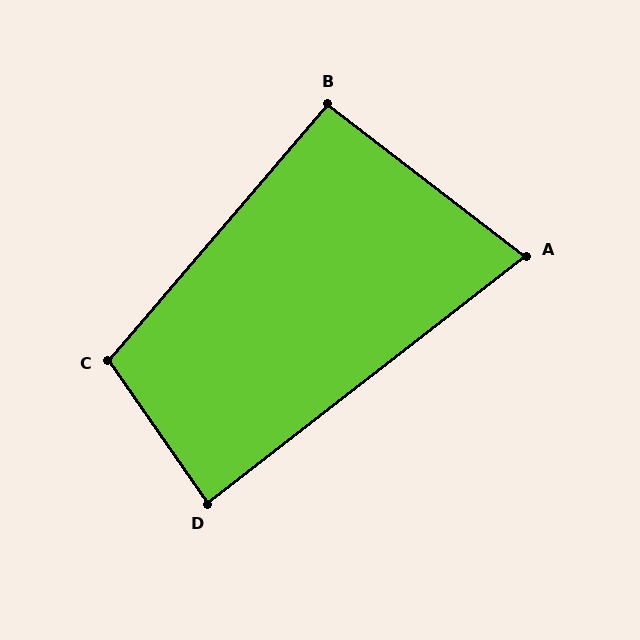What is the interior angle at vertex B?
Approximately 93 degrees (approximately right).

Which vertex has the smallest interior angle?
A, at approximately 75 degrees.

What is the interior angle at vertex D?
Approximately 87 degrees (approximately right).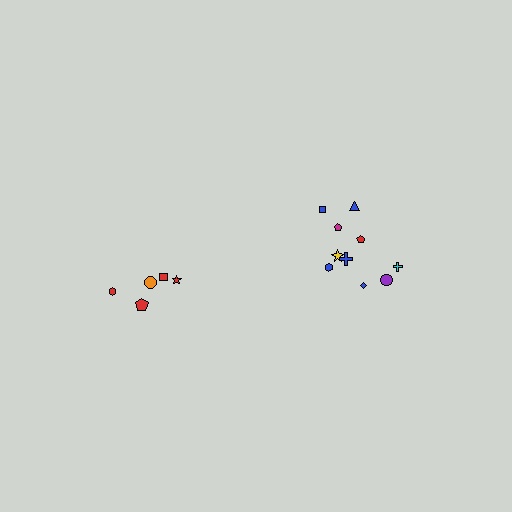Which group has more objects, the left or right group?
The right group.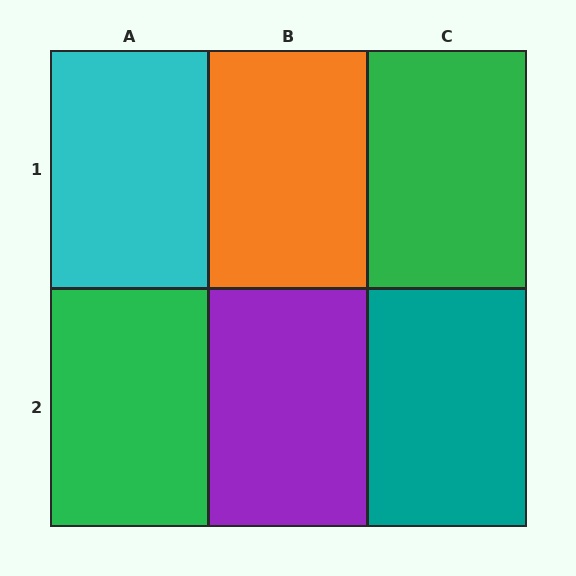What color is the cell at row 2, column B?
Purple.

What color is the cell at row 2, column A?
Green.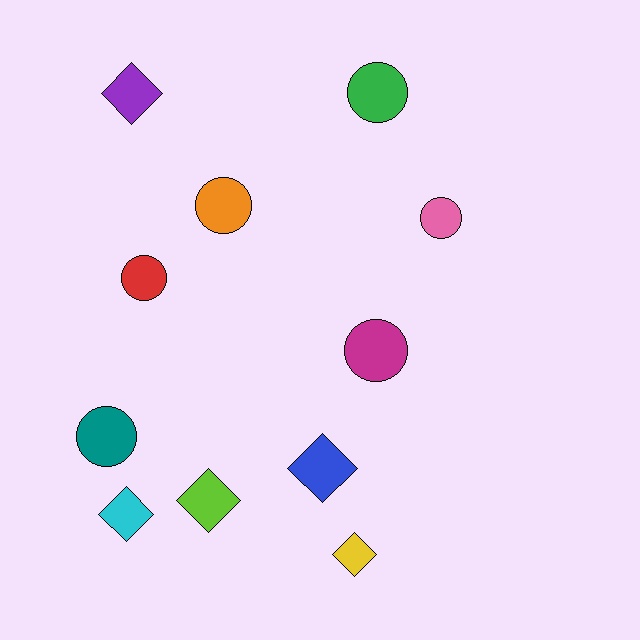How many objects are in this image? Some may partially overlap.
There are 11 objects.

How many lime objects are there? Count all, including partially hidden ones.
There is 1 lime object.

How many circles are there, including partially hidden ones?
There are 6 circles.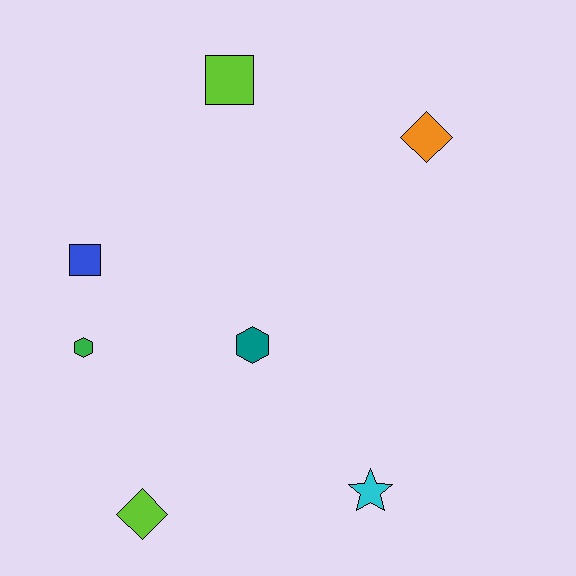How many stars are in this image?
There is 1 star.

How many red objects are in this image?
There are no red objects.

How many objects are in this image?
There are 7 objects.